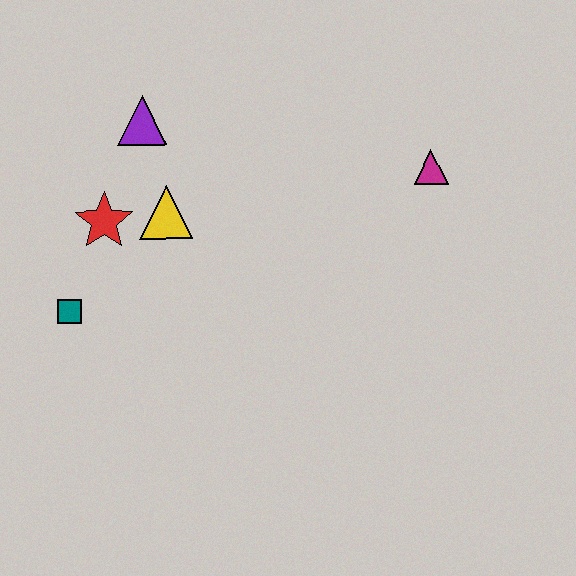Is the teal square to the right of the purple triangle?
No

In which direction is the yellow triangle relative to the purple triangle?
The yellow triangle is below the purple triangle.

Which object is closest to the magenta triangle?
The yellow triangle is closest to the magenta triangle.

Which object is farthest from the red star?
The magenta triangle is farthest from the red star.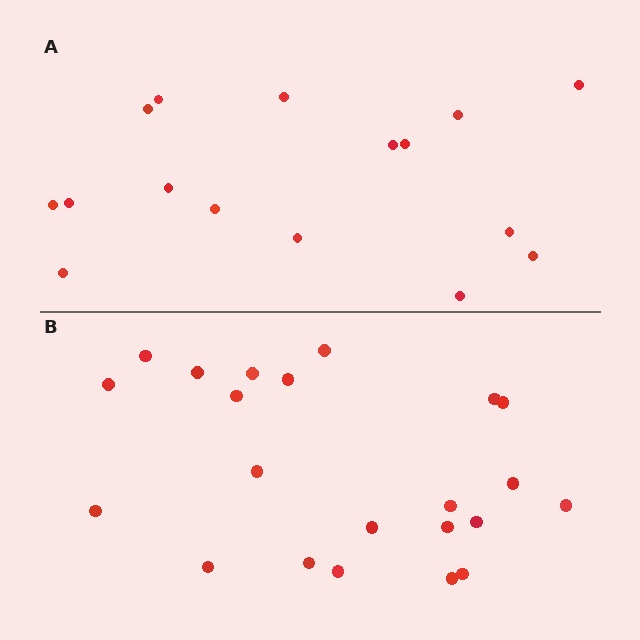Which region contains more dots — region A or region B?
Region B (the bottom region) has more dots.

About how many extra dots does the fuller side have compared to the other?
Region B has about 6 more dots than region A.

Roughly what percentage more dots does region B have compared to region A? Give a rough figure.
About 40% more.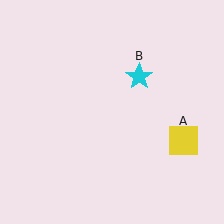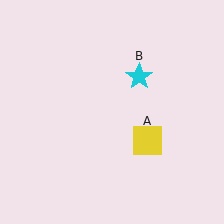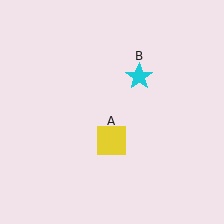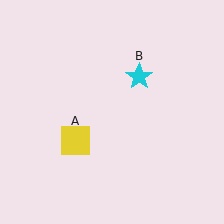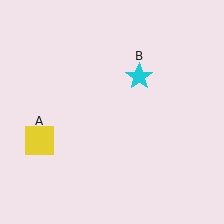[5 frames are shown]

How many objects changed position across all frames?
1 object changed position: yellow square (object A).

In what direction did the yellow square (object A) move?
The yellow square (object A) moved left.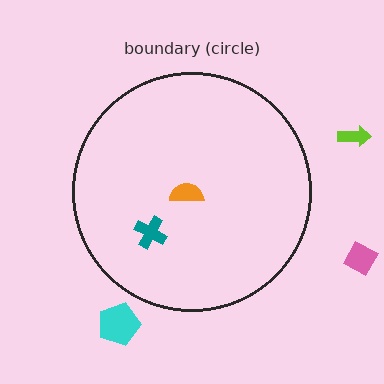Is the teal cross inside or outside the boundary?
Inside.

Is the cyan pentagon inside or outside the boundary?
Outside.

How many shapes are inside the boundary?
2 inside, 3 outside.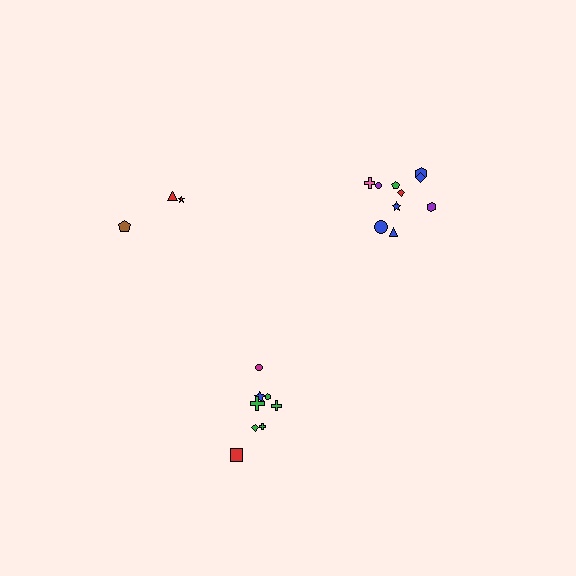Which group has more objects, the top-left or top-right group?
The top-right group.